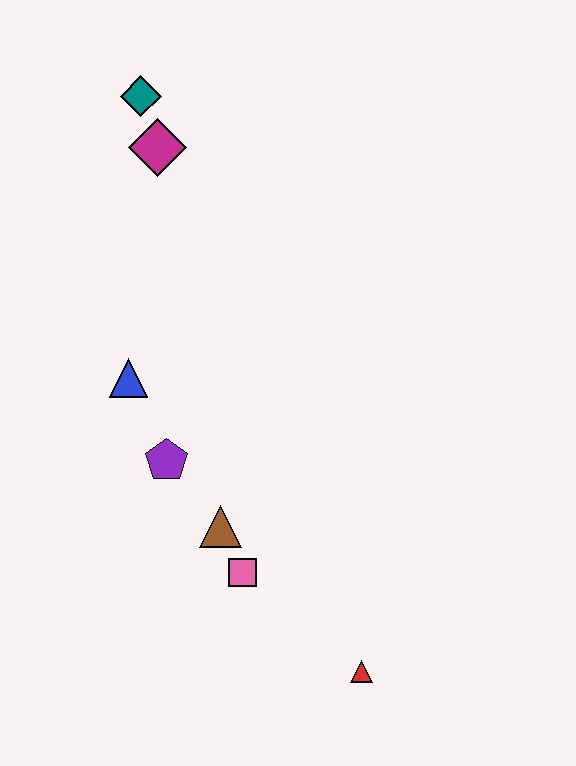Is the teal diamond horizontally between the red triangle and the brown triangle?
No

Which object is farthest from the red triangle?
The teal diamond is farthest from the red triangle.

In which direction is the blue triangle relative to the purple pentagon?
The blue triangle is above the purple pentagon.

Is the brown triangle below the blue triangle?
Yes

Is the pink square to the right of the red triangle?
No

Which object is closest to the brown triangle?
The pink square is closest to the brown triangle.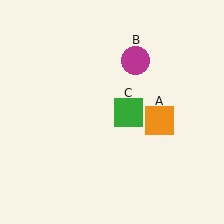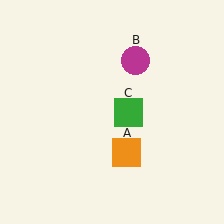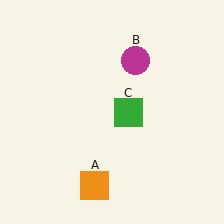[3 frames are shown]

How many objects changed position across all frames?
1 object changed position: orange square (object A).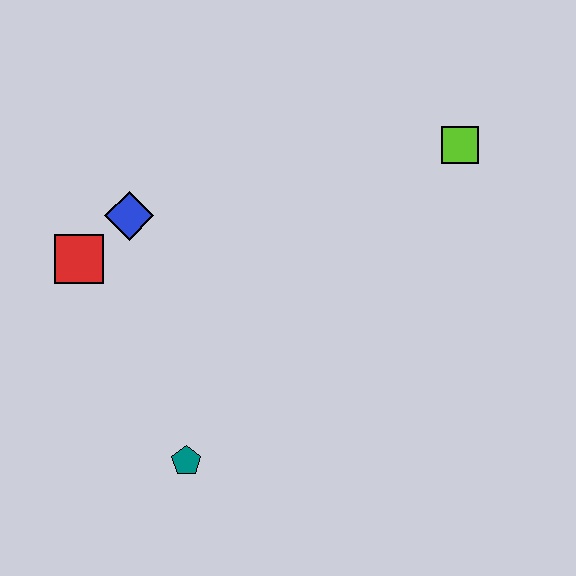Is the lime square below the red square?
No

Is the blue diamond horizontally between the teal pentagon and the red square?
Yes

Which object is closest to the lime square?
The blue diamond is closest to the lime square.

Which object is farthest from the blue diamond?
The lime square is farthest from the blue diamond.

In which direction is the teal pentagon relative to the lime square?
The teal pentagon is below the lime square.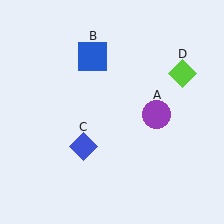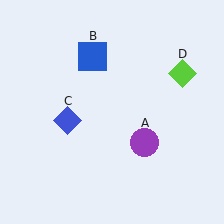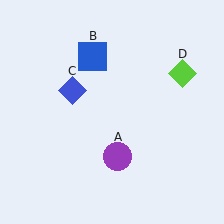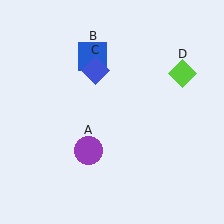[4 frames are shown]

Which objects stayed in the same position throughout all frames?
Blue square (object B) and lime diamond (object D) remained stationary.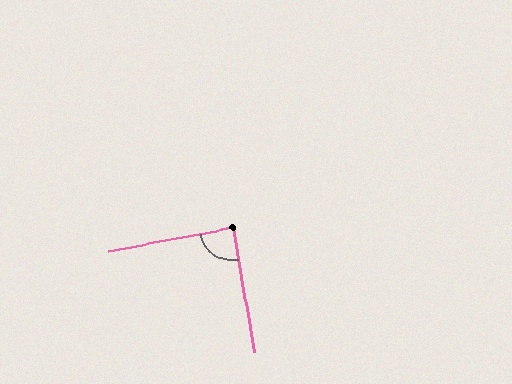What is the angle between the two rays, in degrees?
Approximately 89 degrees.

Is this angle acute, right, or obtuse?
It is approximately a right angle.